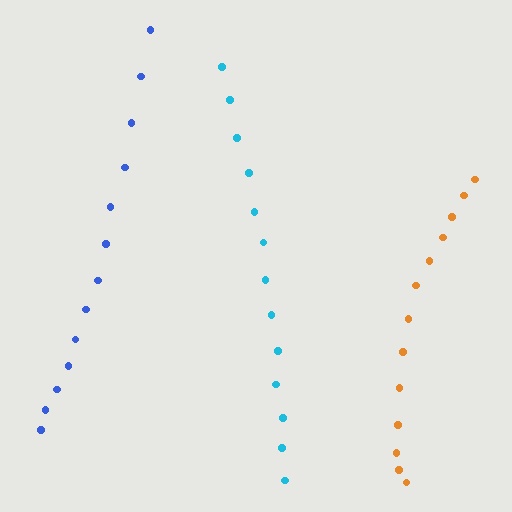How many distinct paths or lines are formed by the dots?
There are 3 distinct paths.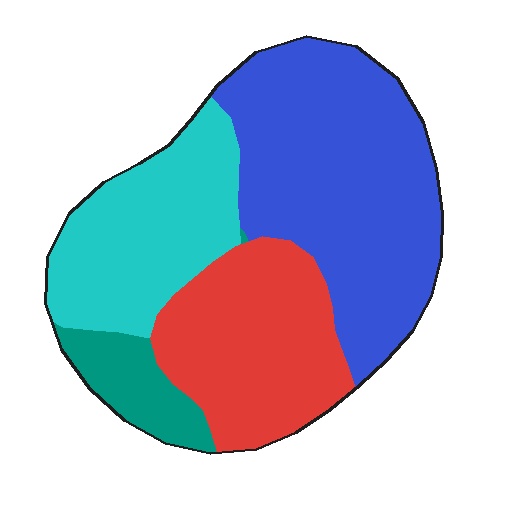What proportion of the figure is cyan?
Cyan covers 24% of the figure.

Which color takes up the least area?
Teal, at roughly 10%.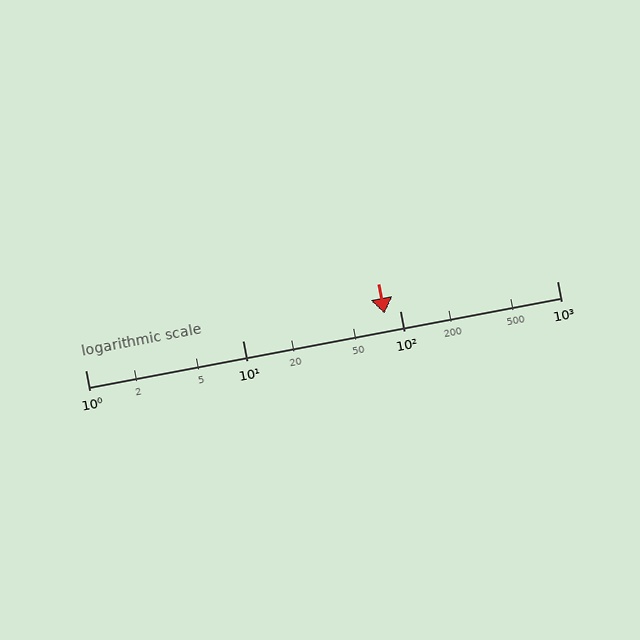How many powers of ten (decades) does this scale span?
The scale spans 3 decades, from 1 to 1000.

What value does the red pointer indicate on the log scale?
The pointer indicates approximately 80.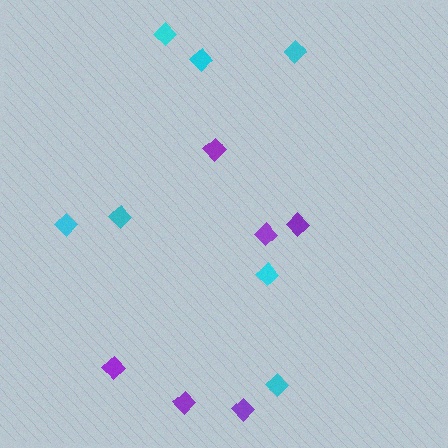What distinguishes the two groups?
There are 2 groups: one group of cyan diamonds (7) and one group of purple diamonds (6).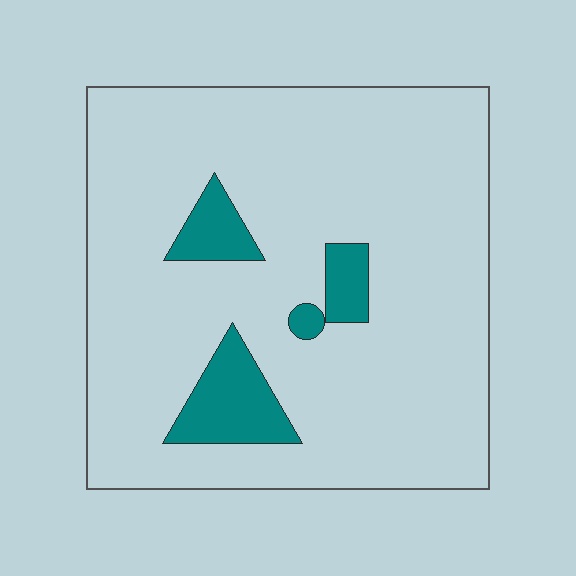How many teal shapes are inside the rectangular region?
4.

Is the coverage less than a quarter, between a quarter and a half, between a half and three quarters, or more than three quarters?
Less than a quarter.